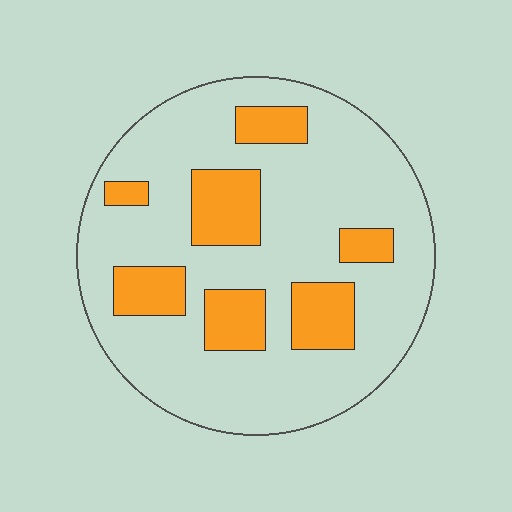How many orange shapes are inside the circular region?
7.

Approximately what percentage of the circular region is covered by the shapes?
Approximately 25%.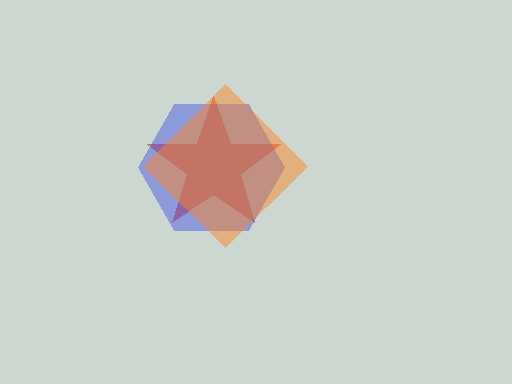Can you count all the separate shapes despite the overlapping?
Yes, there are 3 separate shapes.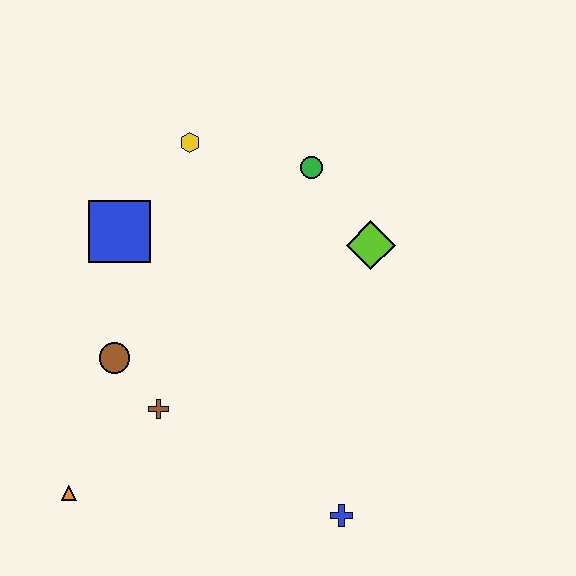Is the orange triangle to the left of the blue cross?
Yes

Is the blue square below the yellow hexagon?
Yes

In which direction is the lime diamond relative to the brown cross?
The lime diamond is to the right of the brown cross.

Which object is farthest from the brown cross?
The green circle is farthest from the brown cross.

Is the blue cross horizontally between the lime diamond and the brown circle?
Yes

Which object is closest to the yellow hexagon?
The blue square is closest to the yellow hexagon.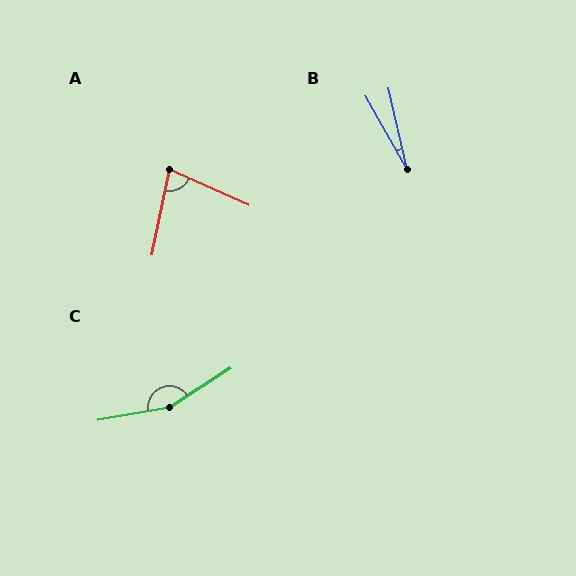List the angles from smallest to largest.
B (17°), A (78°), C (157°).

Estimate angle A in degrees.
Approximately 78 degrees.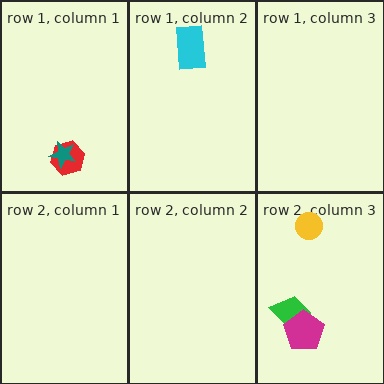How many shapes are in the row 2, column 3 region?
3.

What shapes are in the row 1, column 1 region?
The red hexagon, the teal star.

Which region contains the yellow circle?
The row 2, column 3 region.